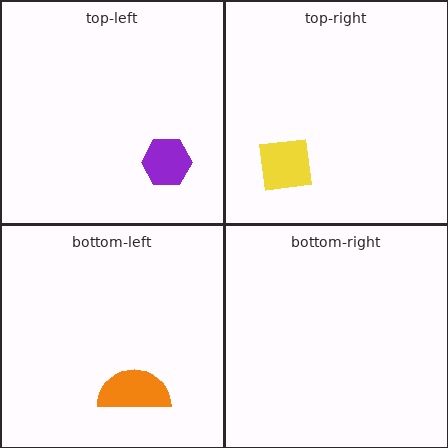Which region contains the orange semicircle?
The bottom-left region.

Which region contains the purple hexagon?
The top-left region.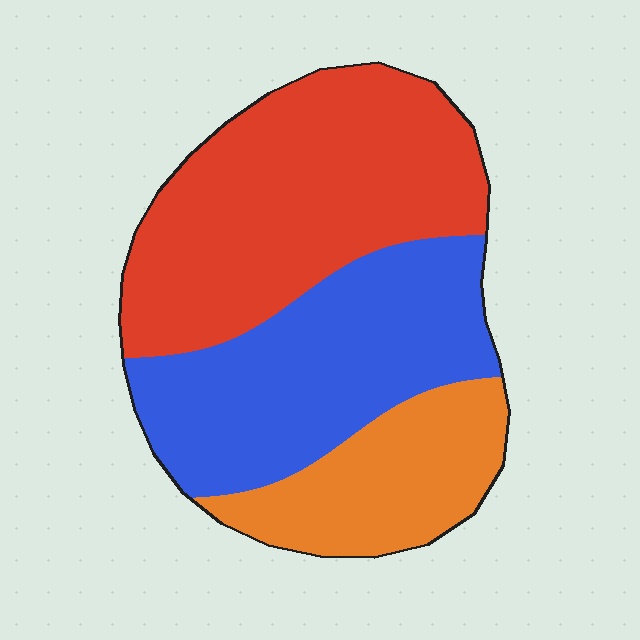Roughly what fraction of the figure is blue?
Blue covers around 35% of the figure.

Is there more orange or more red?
Red.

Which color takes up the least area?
Orange, at roughly 20%.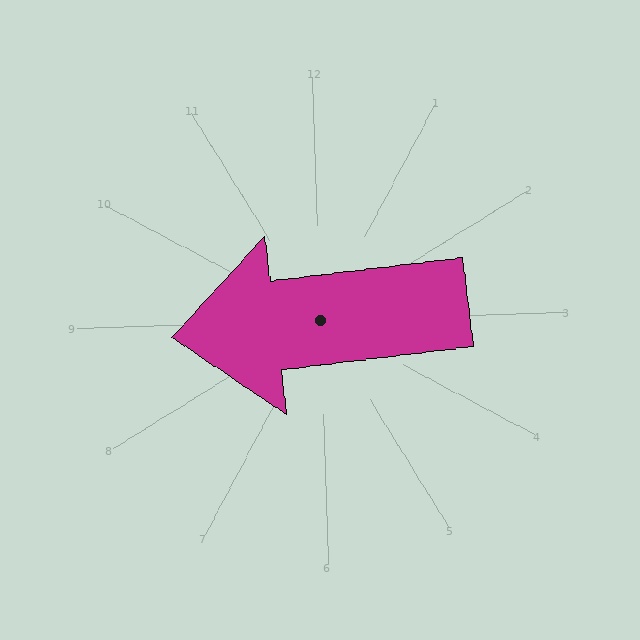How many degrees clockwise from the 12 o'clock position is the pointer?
Approximately 265 degrees.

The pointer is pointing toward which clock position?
Roughly 9 o'clock.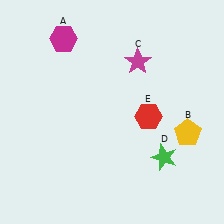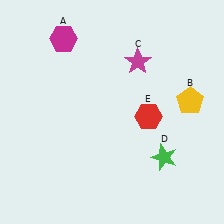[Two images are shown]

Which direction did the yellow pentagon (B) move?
The yellow pentagon (B) moved up.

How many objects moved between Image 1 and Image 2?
1 object moved between the two images.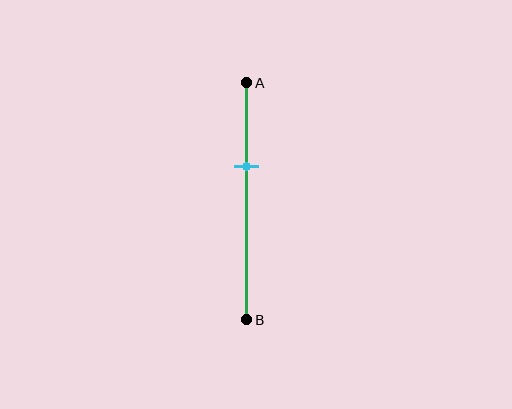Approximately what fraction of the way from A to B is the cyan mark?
The cyan mark is approximately 35% of the way from A to B.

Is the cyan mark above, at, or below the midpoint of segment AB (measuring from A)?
The cyan mark is above the midpoint of segment AB.